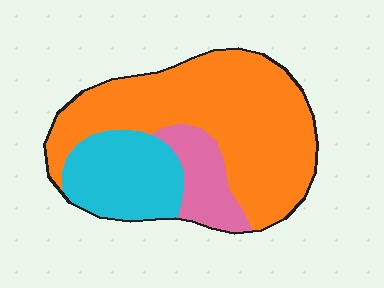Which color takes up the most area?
Orange, at roughly 60%.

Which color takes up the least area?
Pink, at roughly 15%.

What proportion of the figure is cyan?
Cyan takes up less than a quarter of the figure.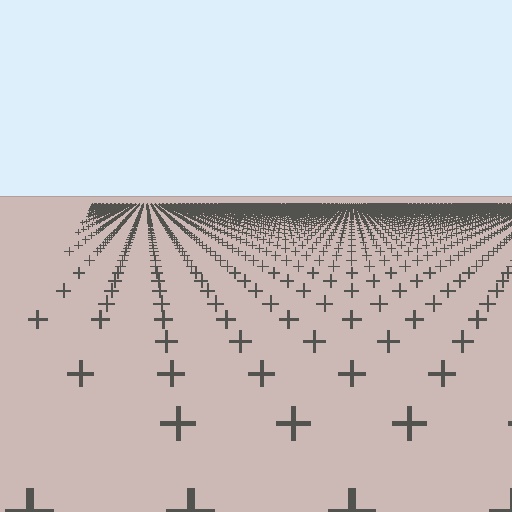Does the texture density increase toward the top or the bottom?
Density increases toward the top.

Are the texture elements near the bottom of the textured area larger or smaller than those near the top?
Larger. Near the bottom, elements are closer to the viewer and appear at a bigger on-screen size.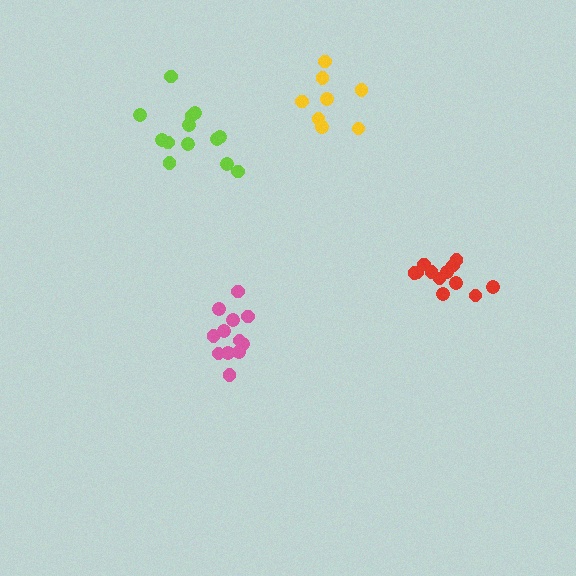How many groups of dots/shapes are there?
There are 4 groups.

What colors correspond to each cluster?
The clusters are colored: pink, yellow, lime, red.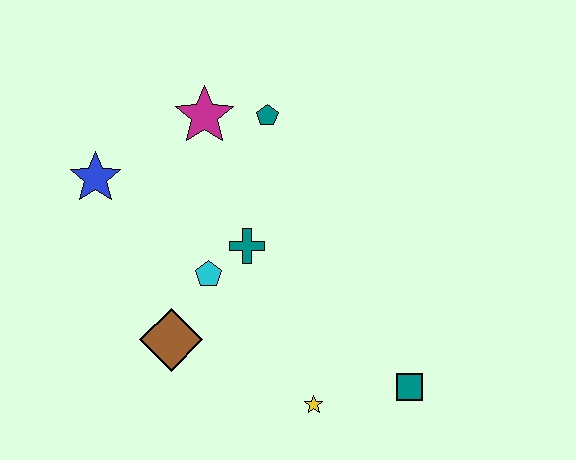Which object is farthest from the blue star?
The teal square is farthest from the blue star.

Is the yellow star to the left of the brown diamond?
No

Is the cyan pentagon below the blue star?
Yes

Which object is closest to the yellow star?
The teal square is closest to the yellow star.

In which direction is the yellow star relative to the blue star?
The yellow star is below the blue star.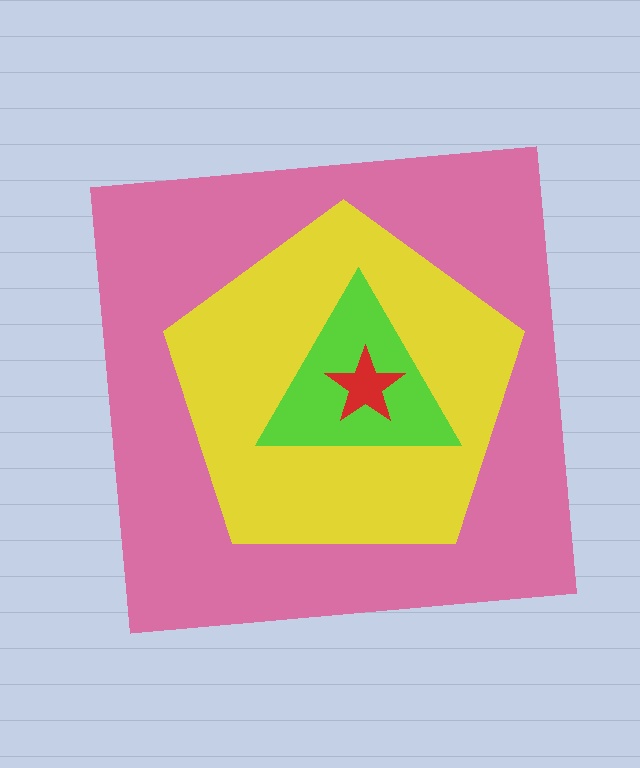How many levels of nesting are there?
4.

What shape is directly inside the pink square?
The yellow pentagon.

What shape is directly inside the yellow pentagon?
The lime triangle.